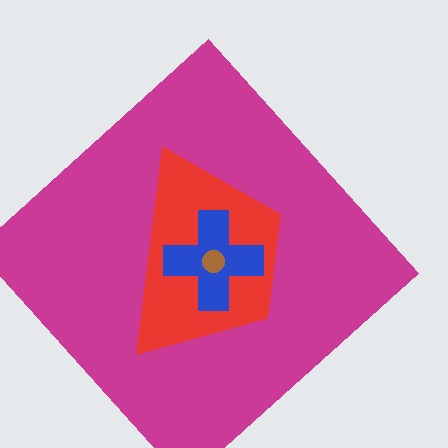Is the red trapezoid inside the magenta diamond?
Yes.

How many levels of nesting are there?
4.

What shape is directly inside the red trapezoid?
The blue cross.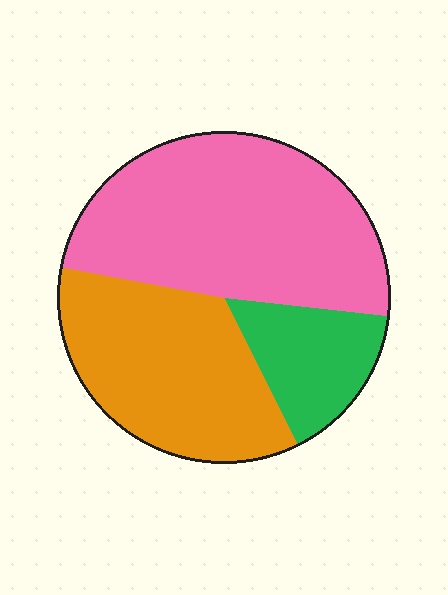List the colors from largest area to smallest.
From largest to smallest: pink, orange, green.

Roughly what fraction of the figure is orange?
Orange covers around 35% of the figure.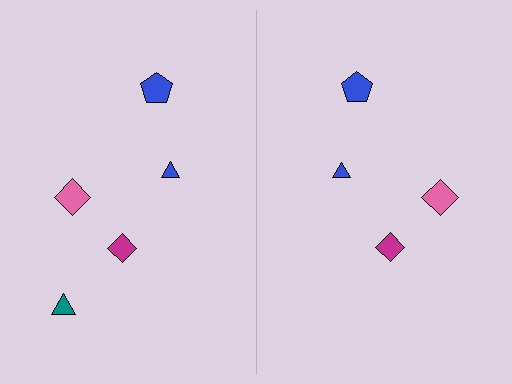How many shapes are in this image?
There are 9 shapes in this image.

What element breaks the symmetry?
A teal triangle is missing from the right side.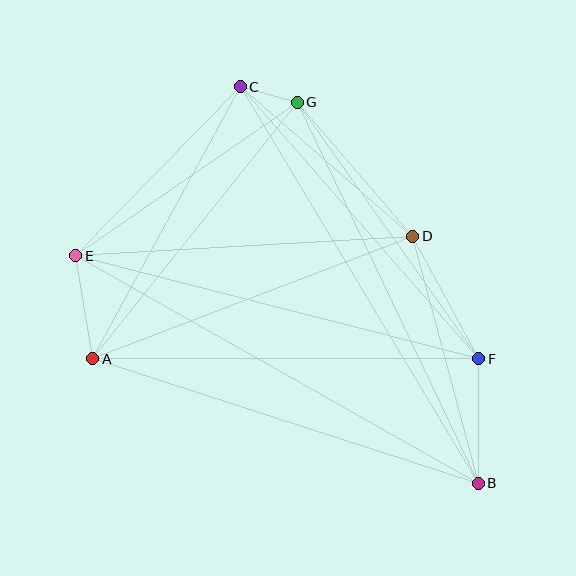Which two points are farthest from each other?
Points B and E are farthest from each other.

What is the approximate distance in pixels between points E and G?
The distance between E and G is approximately 269 pixels.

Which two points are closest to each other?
Points C and G are closest to each other.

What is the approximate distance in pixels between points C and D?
The distance between C and D is approximately 228 pixels.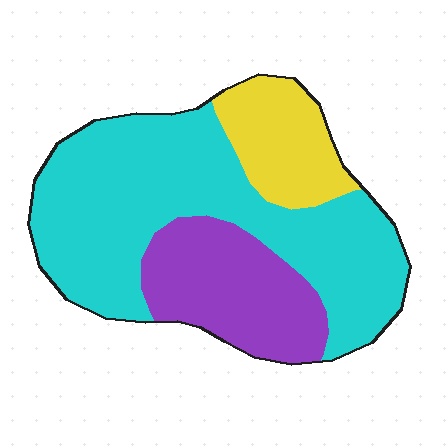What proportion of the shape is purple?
Purple covers about 25% of the shape.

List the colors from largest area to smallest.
From largest to smallest: cyan, purple, yellow.